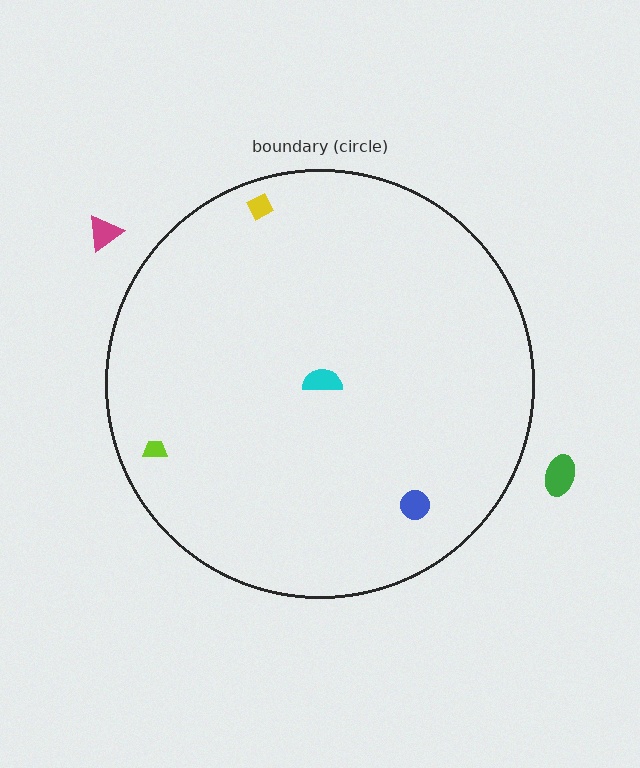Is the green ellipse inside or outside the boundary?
Outside.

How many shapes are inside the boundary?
4 inside, 2 outside.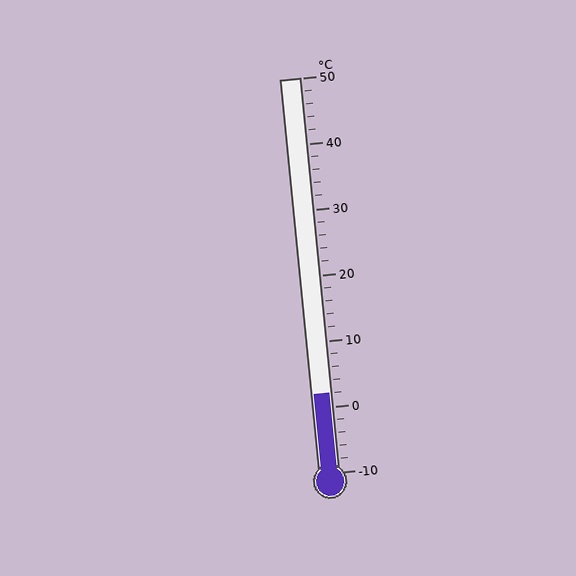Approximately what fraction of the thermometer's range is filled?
The thermometer is filled to approximately 20% of its range.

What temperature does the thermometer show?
The thermometer shows approximately 2°C.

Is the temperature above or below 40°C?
The temperature is below 40°C.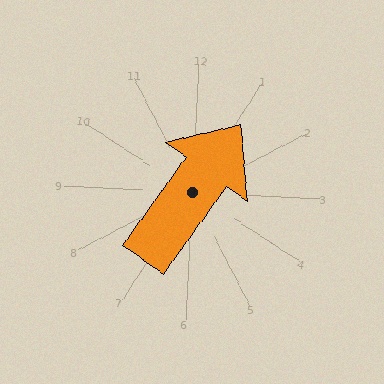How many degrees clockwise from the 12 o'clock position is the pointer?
Approximately 33 degrees.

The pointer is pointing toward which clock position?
Roughly 1 o'clock.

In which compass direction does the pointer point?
Northeast.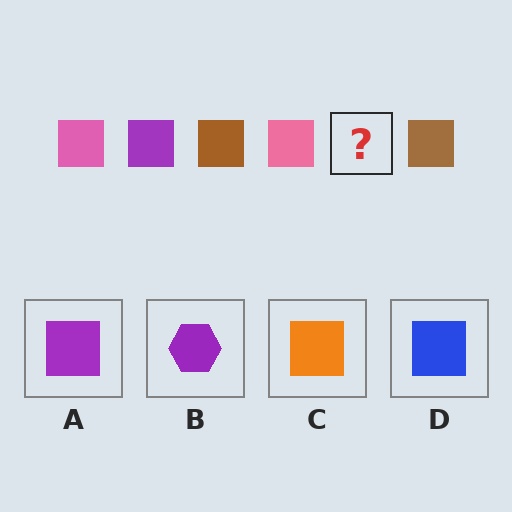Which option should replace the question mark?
Option A.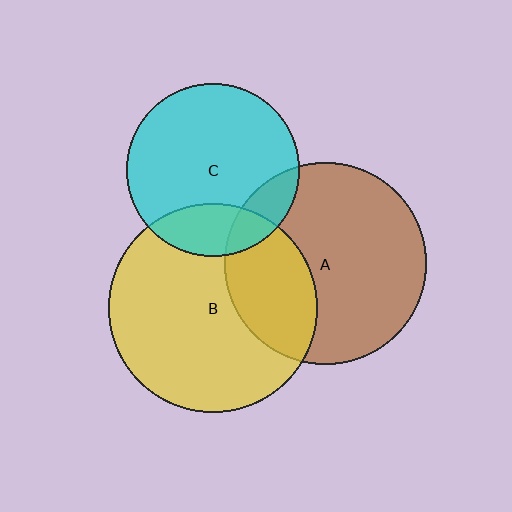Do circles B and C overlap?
Yes.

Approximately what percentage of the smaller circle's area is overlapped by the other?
Approximately 20%.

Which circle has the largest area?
Circle B (yellow).